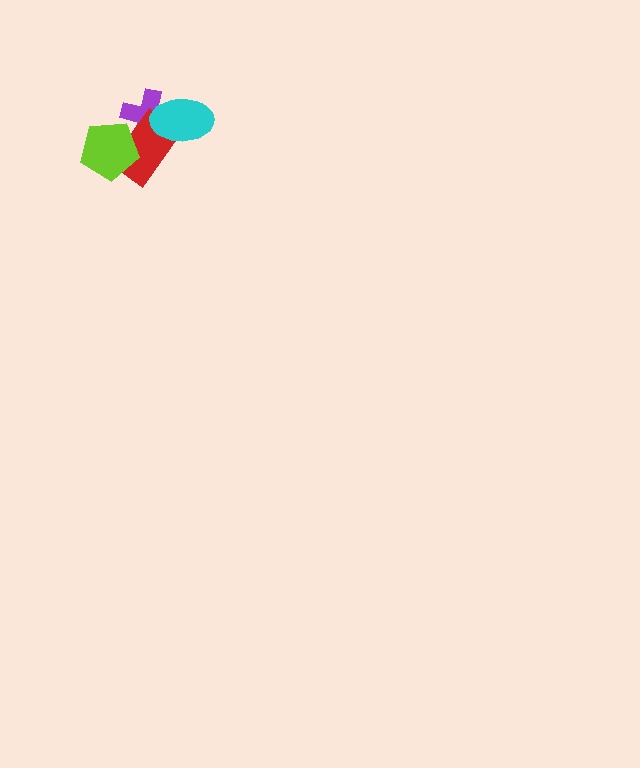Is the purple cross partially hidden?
Yes, it is partially covered by another shape.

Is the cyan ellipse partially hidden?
No, no other shape covers it.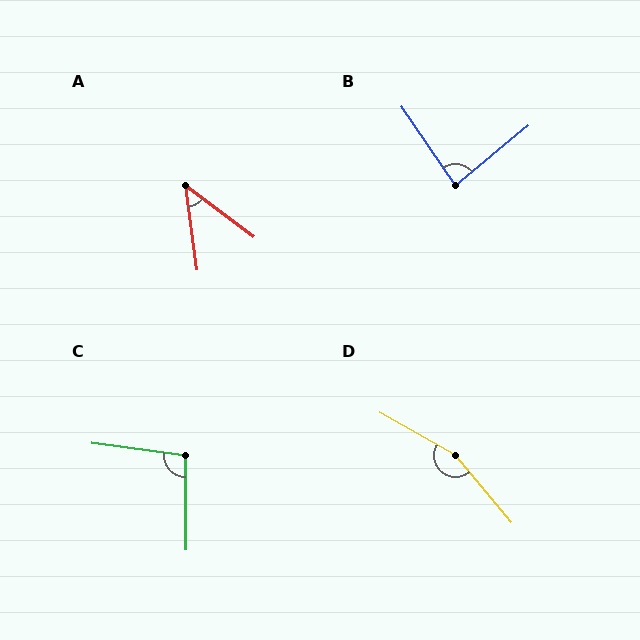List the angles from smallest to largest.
A (46°), B (85°), C (98°), D (159°).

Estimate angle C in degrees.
Approximately 98 degrees.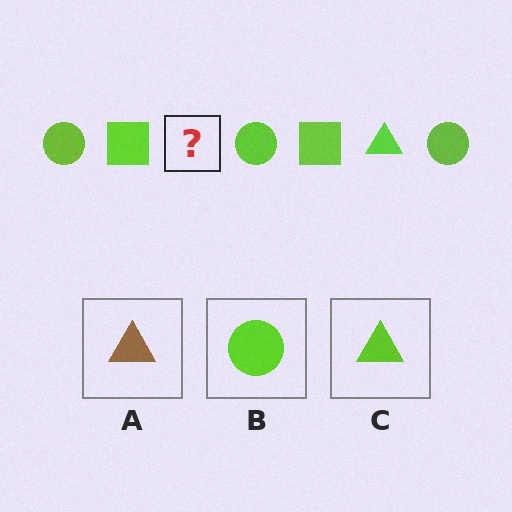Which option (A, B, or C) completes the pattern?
C.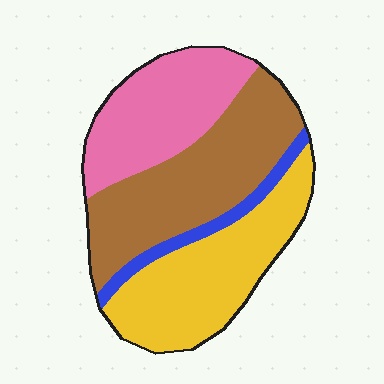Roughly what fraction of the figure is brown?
Brown takes up between a third and a half of the figure.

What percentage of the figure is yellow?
Yellow covers about 30% of the figure.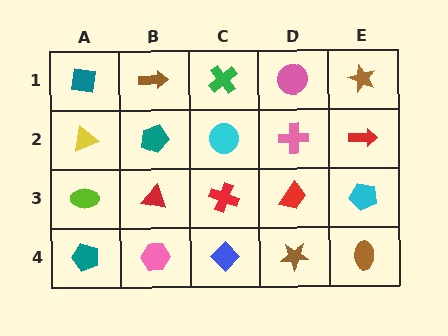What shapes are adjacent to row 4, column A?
A lime ellipse (row 3, column A), a pink hexagon (row 4, column B).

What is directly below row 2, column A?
A lime ellipse.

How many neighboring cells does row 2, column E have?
3.